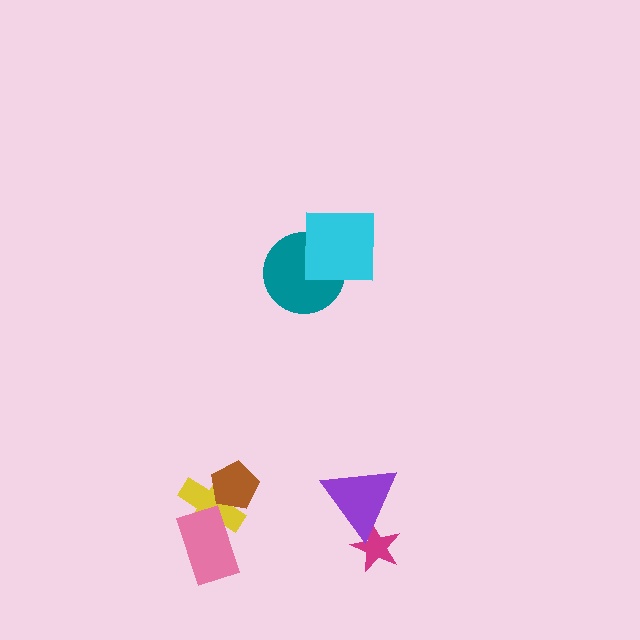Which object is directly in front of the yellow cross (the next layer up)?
The pink rectangle is directly in front of the yellow cross.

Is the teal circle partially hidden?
Yes, it is partially covered by another shape.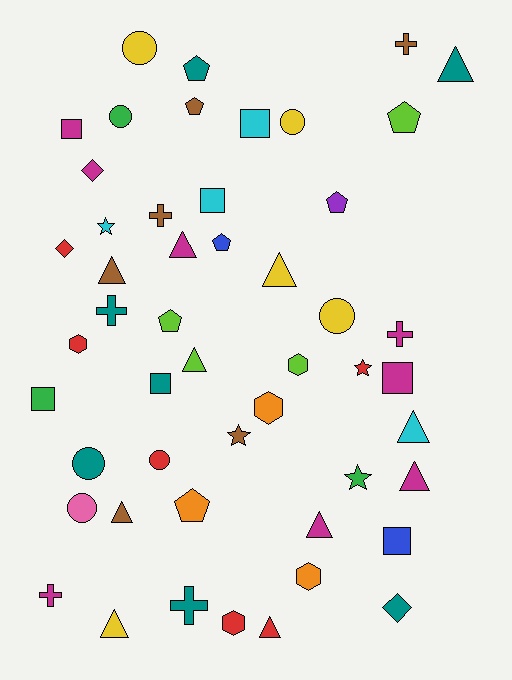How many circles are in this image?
There are 7 circles.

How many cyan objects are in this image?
There are 4 cyan objects.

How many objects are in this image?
There are 50 objects.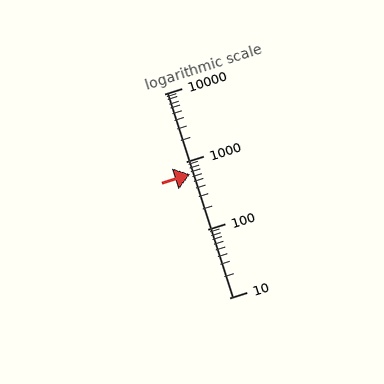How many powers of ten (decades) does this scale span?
The scale spans 3 decades, from 10 to 10000.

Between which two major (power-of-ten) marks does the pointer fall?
The pointer is between 100 and 1000.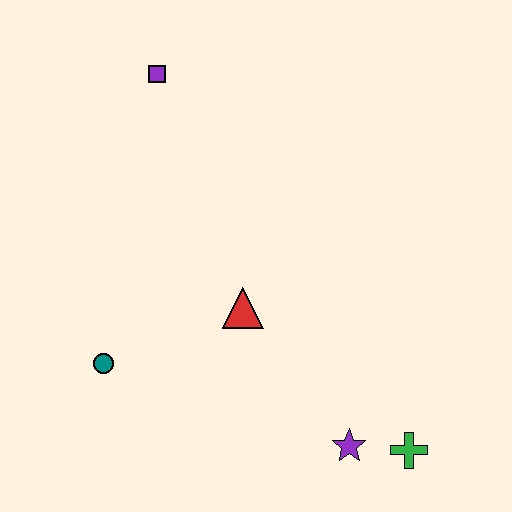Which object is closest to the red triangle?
The teal circle is closest to the red triangle.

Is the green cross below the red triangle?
Yes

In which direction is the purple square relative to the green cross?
The purple square is above the green cross.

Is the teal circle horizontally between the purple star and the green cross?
No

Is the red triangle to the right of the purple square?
Yes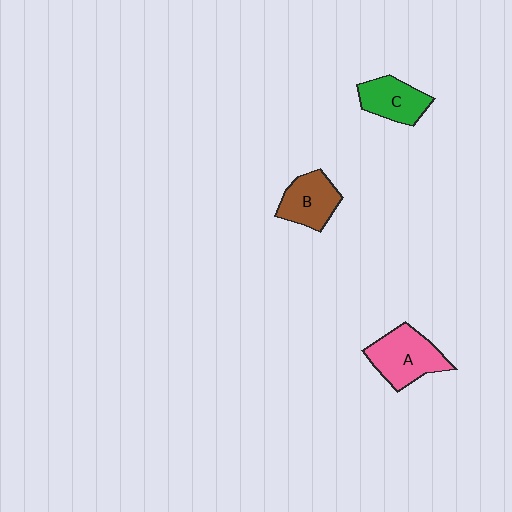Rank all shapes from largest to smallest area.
From largest to smallest: A (pink), B (brown), C (green).